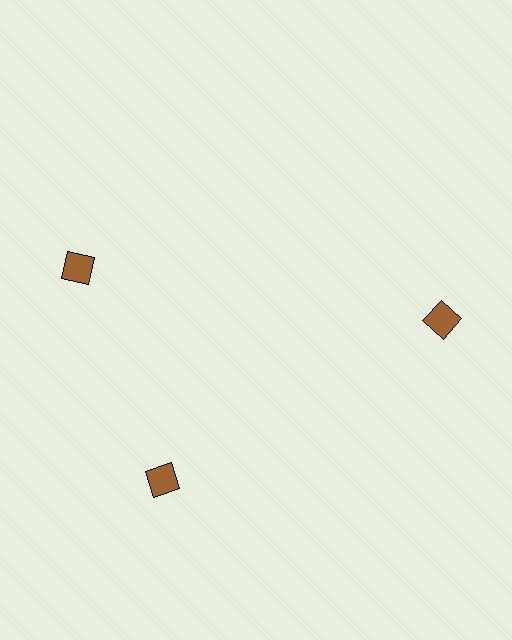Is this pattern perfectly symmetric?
No. The 3 brown diamonds are arranged in a ring, but one element near the 11 o'clock position is rotated out of alignment along the ring, breaking the 3-fold rotational symmetry.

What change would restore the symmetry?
The symmetry would be restored by rotating it back into even spacing with its neighbors so that all 3 diamonds sit at equal angles and equal distance from the center.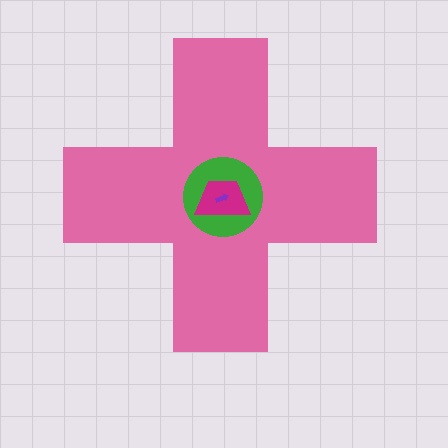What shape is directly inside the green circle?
The magenta trapezoid.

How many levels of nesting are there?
4.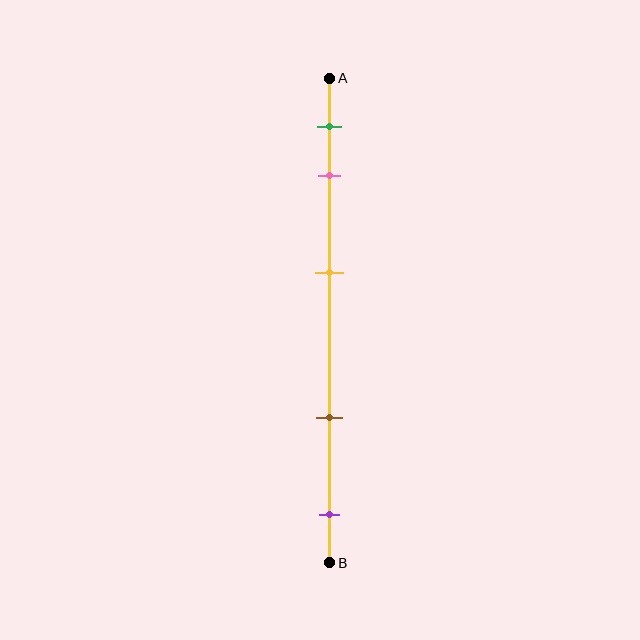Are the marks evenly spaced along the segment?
No, the marks are not evenly spaced.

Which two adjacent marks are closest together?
The green and pink marks are the closest adjacent pair.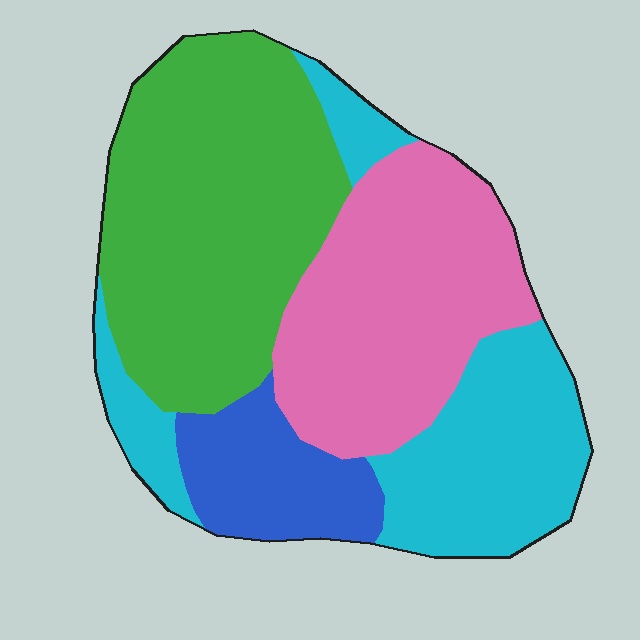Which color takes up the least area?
Blue, at roughly 10%.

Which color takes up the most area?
Green, at roughly 35%.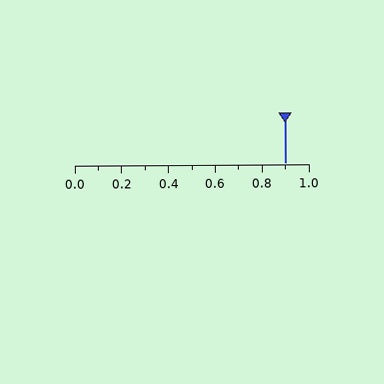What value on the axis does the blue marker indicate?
The marker indicates approximately 0.9.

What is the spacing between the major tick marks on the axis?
The major ticks are spaced 0.2 apart.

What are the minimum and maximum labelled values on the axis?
The axis runs from 0.0 to 1.0.